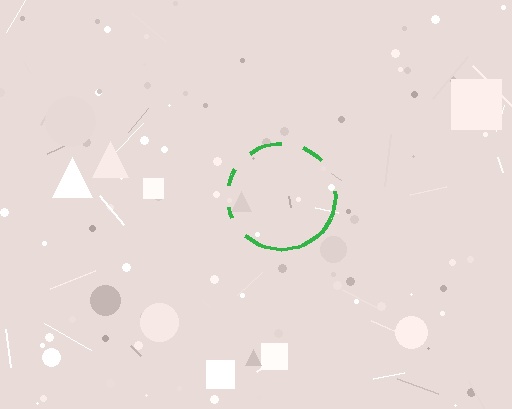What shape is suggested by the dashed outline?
The dashed outline suggests a circle.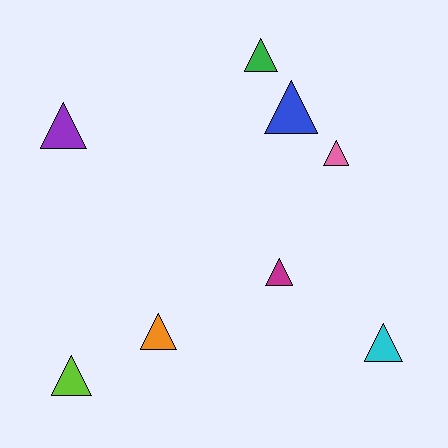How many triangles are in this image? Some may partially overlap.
There are 8 triangles.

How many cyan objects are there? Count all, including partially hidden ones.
There is 1 cyan object.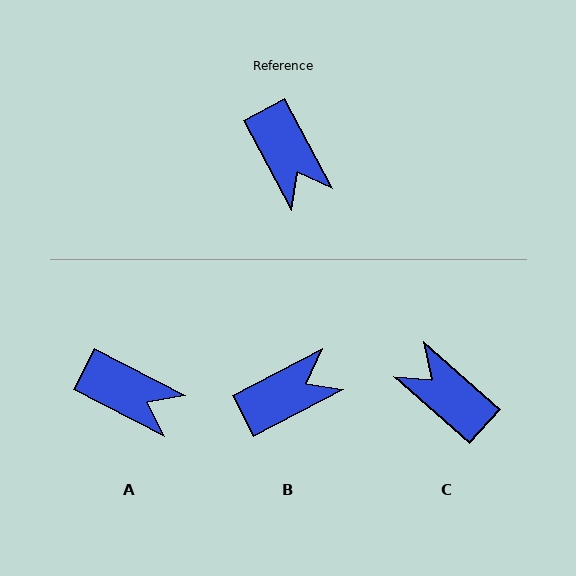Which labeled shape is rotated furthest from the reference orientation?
C, about 160 degrees away.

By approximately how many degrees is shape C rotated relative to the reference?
Approximately 160 degrees clockwise.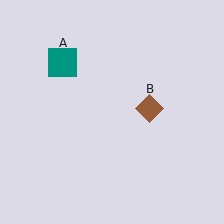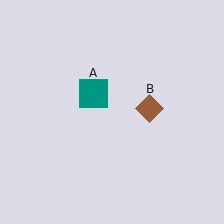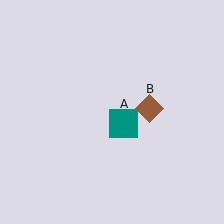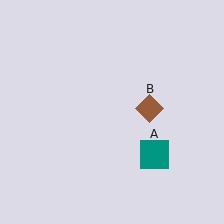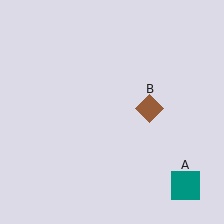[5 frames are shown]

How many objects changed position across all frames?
1 object changed position: teal square (object A).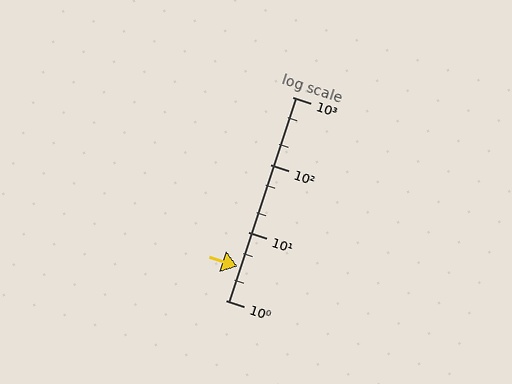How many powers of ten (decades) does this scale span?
The scale spans 3 decades, from 1 to 1000.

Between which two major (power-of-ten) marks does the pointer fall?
The pointer is between 1 and 10.